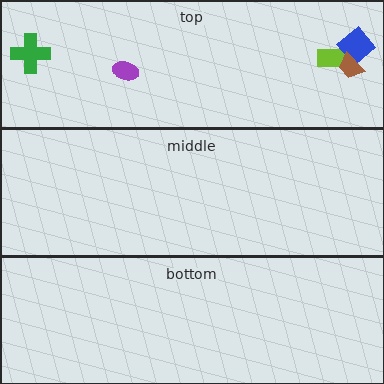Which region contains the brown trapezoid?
The top region.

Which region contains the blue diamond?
The top region.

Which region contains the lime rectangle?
The top region.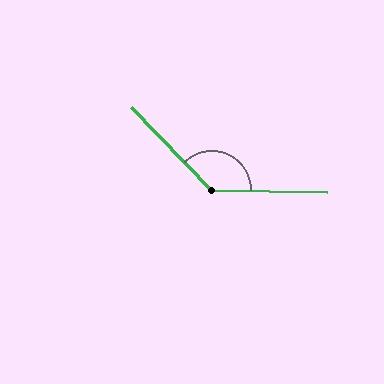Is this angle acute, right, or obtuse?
It is obtuse.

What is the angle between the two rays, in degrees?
Approximately 135 degrees.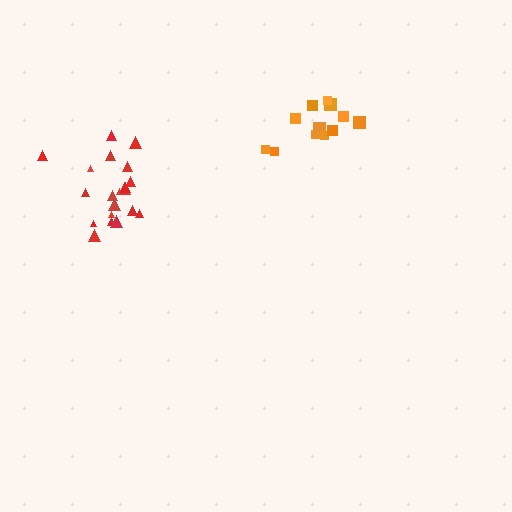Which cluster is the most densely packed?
Red.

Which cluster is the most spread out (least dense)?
Orange.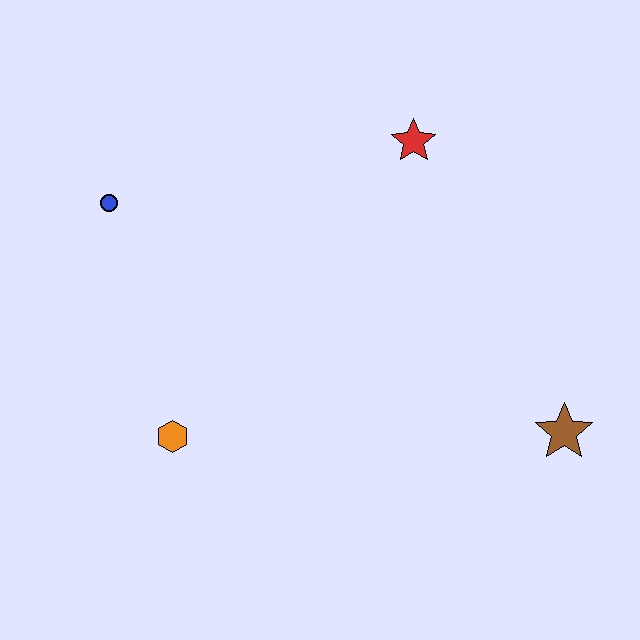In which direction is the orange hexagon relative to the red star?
The orange hexagon is below the red star.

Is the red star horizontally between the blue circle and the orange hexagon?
No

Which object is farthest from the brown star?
The blue circle is farthest from the brown star.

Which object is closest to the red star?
The blue circle is closest to the red star.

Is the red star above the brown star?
Yes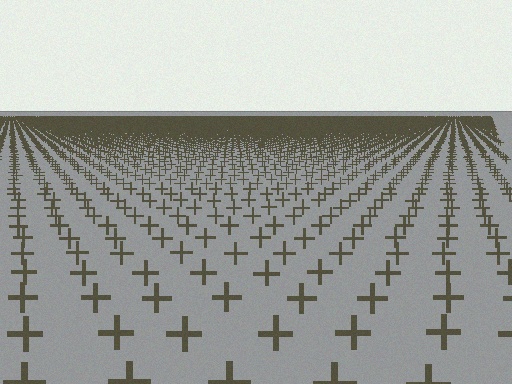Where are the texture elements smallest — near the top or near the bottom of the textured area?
Near the top.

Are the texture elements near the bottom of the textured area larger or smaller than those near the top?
Larger. Near the bottom, elements are closer to the viewer and appear at a bigger on-screen size.